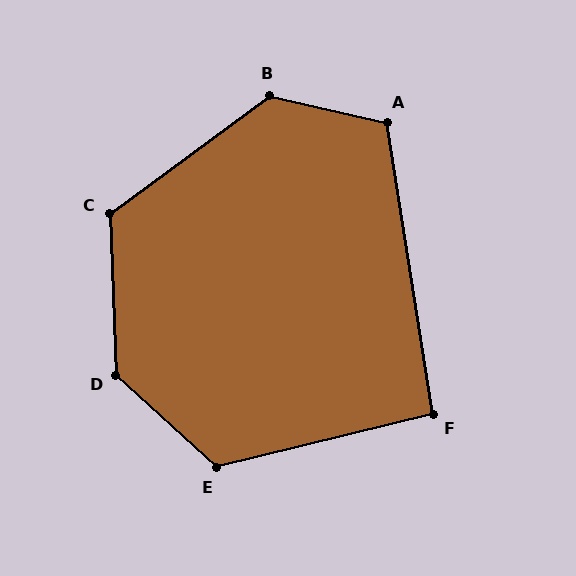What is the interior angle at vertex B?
Approximately 131 degrees (obtuse).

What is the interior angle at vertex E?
Approximately 124 degrees (obtuse).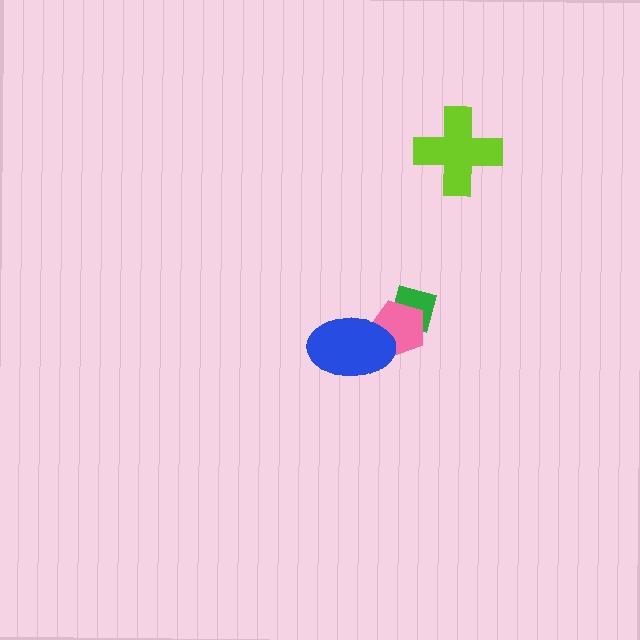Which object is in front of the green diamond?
The pink pentagon is in front of the green diamond.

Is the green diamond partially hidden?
Yes, it is partially covered by another shape.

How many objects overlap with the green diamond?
1 object overlaps with the green diamond.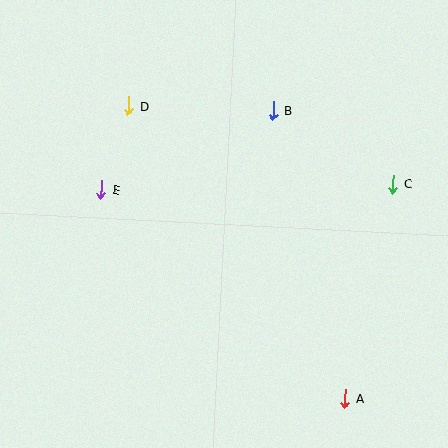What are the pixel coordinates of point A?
Point A is at (345, 399).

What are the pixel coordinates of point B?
Point B is at (273, 111).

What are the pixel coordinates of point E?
Point E is at (101, 190).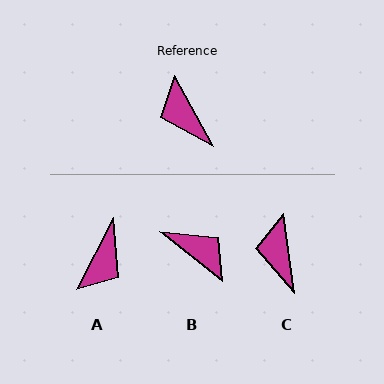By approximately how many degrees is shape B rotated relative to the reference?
Approximately 157 degrees clockwise.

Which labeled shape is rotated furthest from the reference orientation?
B, about 157 degrees away.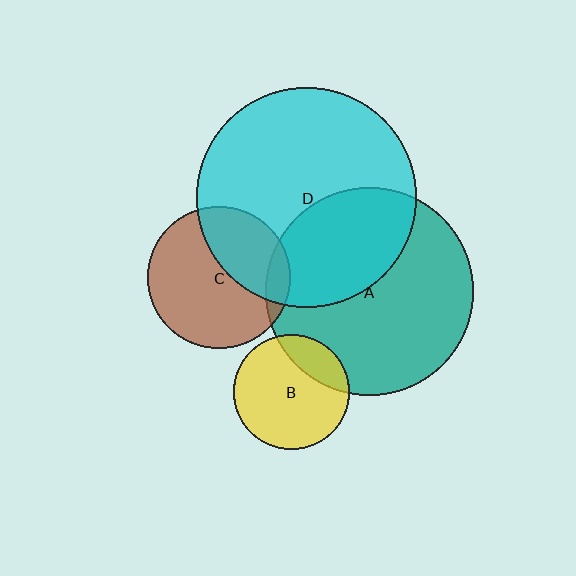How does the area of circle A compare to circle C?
Approximately 2.1 times.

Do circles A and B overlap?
Yes.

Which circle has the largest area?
Circle D (cyan).